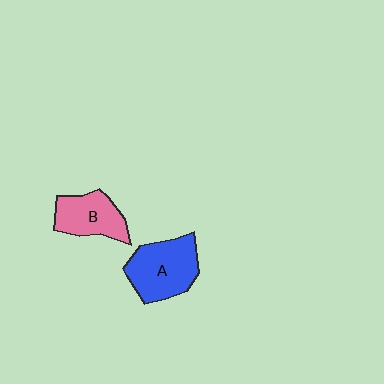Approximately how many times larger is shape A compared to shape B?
Approximately 1.3 times.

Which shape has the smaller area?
Shape B (pink).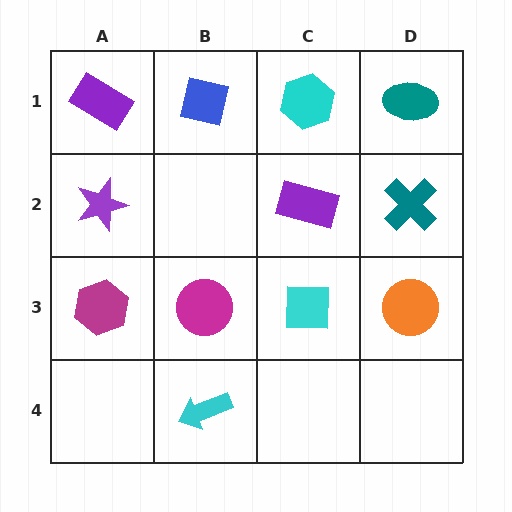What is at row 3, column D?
An orange circle.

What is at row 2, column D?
A teal cross.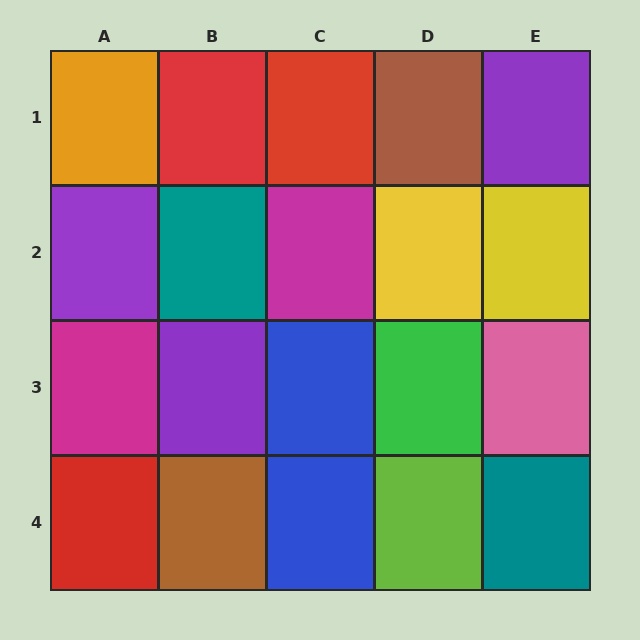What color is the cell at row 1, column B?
Red.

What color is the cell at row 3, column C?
Blue.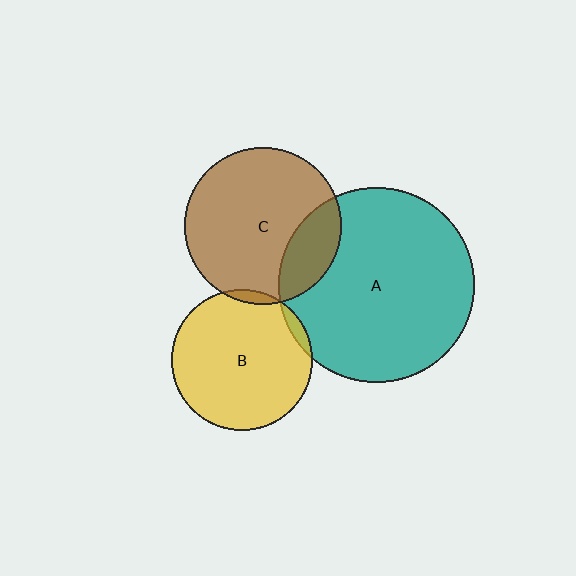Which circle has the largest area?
Circle A (teal).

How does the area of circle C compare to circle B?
Approximately 1.2 times.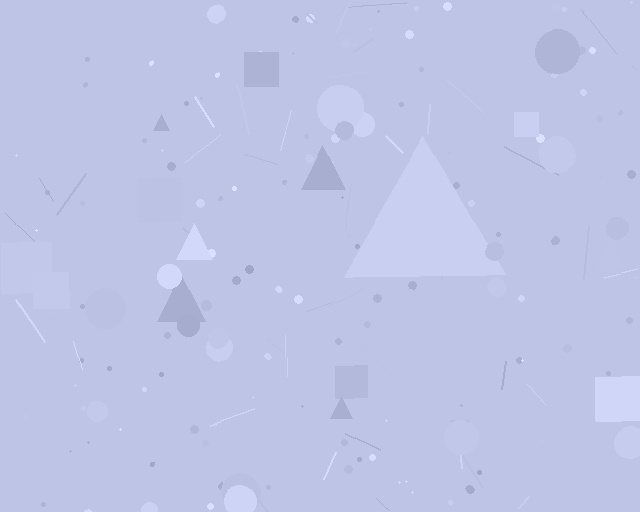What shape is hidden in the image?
A triangle is hidden in the image.